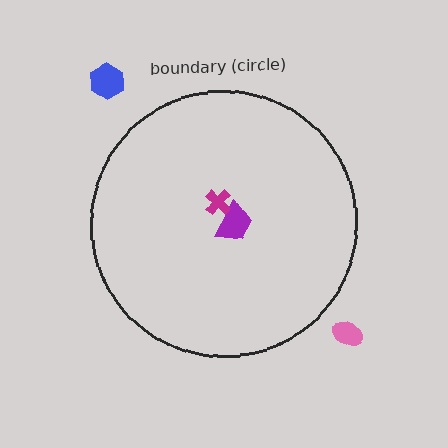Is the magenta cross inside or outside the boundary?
Inside.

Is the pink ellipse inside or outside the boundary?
Outside.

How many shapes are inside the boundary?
2 inside, 2 outside.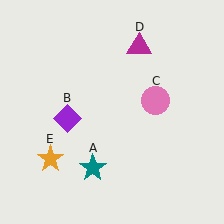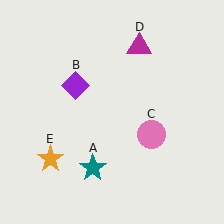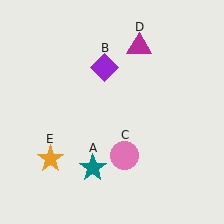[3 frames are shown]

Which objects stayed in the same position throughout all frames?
Teal star (object A) and magenta triangle (object D) and orange star (object E) remained stationary.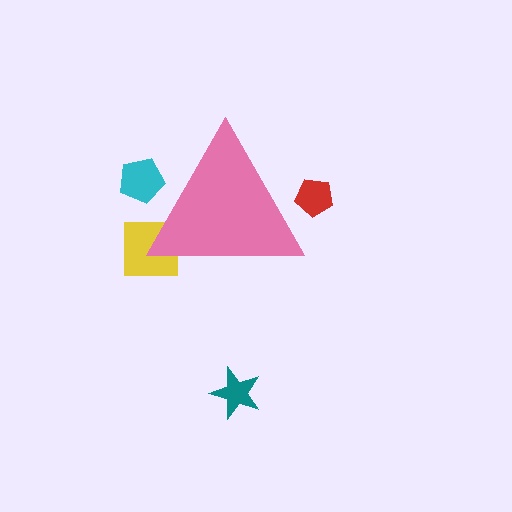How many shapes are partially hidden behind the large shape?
3 shapes are partially hidden.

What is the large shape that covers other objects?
A pink triangle.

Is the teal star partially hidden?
No, the teal star is fully visible.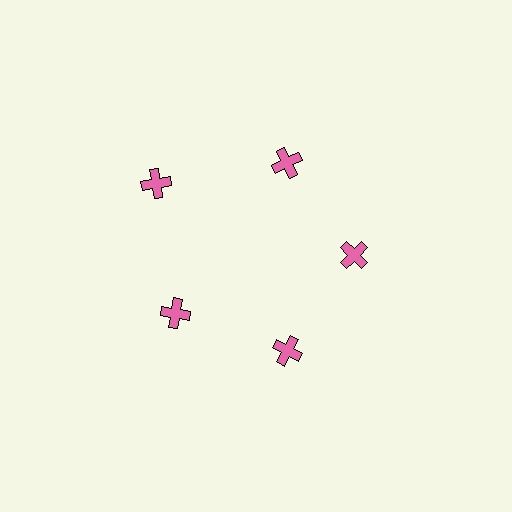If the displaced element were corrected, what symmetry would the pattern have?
It would have 5-fold rotational symmetry — the pattern would map onto itself every 72 degrees.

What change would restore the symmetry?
The symmetry would be restored by moving it inward, back onto the ring so that all 5 crosses sit at equal angles and equal distance from the center.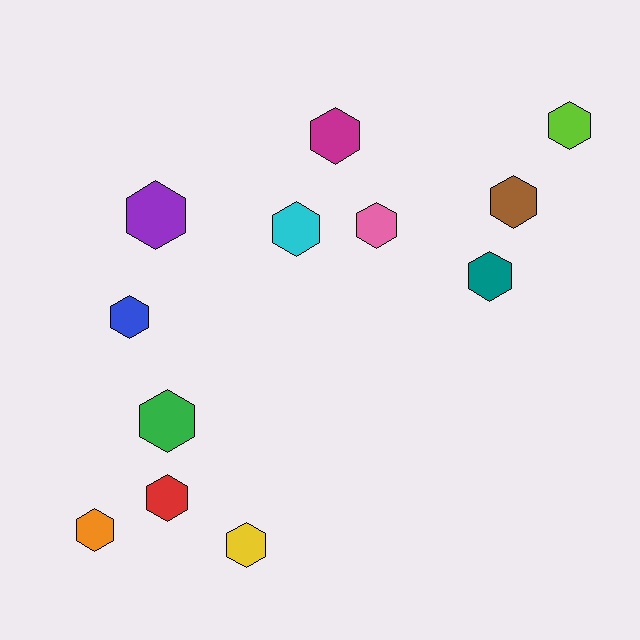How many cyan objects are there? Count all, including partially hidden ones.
There is 1 cyan object.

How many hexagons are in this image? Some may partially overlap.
There are 12 hexagons.